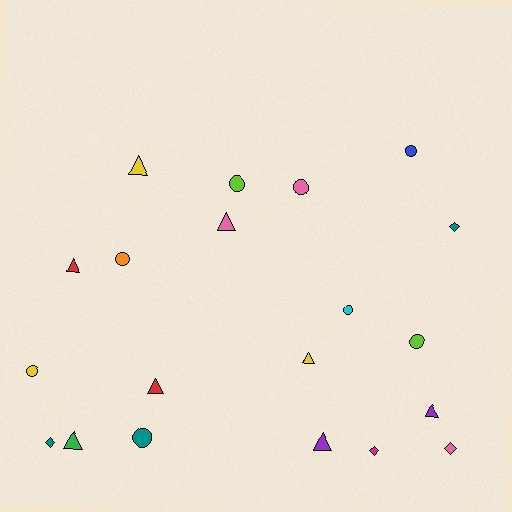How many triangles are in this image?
There are 8 triangles.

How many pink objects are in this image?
There are 3 pink objects.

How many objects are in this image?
There are 20 objects.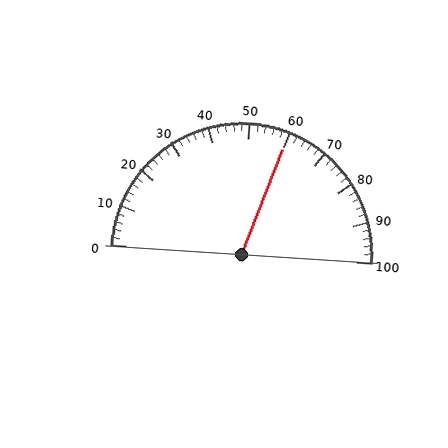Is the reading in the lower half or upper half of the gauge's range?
The reading is in the upper half of the range (0 to 100).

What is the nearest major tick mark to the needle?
The nearest major tick mark is 60.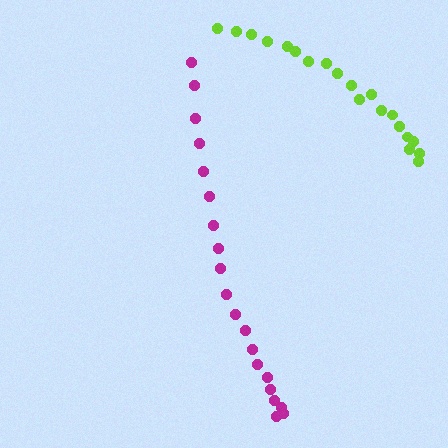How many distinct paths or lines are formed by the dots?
There are 2 distinct paths.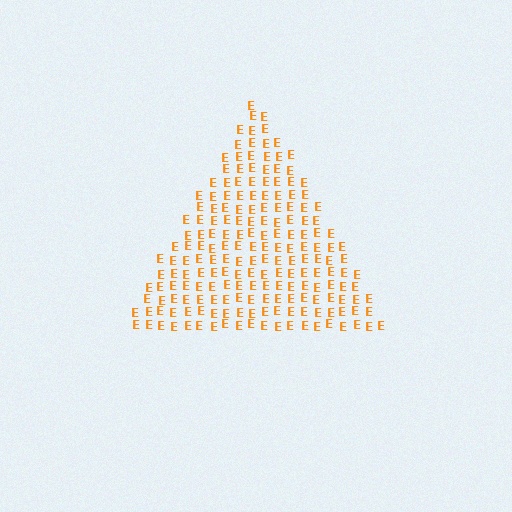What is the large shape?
The large shape is a triangle.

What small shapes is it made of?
It is made of small letter E's.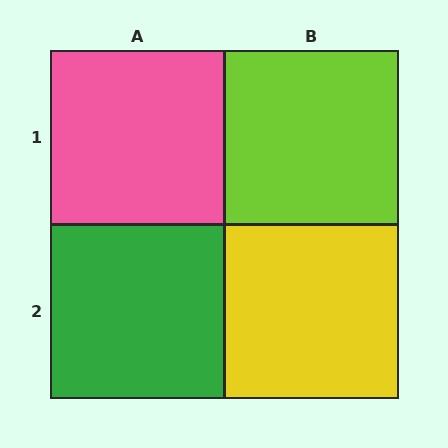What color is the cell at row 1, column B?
Lime.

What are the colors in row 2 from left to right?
Green, yellow.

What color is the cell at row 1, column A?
Pink.